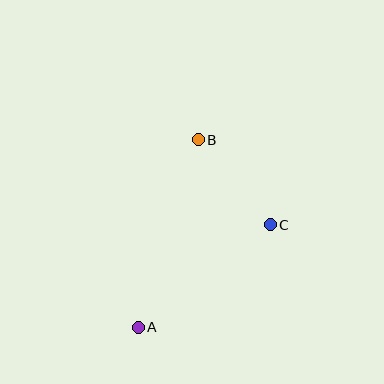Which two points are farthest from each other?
Points A and B are farthest from each other.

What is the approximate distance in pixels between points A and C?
The distance between A and C is approximately 167 pixels.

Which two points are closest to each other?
Points B and C are closest to each other.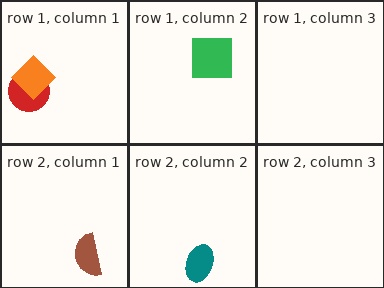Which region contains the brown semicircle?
The row 2, column 1 region.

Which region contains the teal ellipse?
The row 2, column 2 region.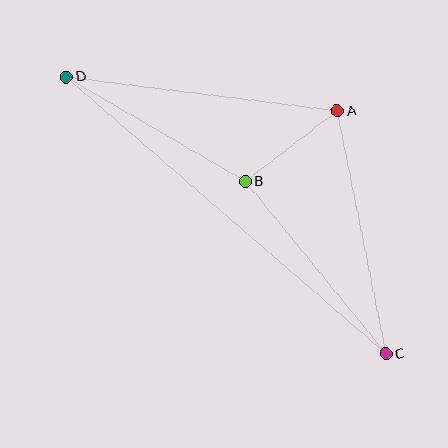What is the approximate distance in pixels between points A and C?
The distance between A and C is approximately 248 pixels.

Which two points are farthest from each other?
Points C and D are farthest from each other.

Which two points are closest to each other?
Points A and B are closest to each other.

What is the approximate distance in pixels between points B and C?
The distance between B and C is approximately 222 pixels.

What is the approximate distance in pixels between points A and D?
The distance between A and D is approximately 273 pixels.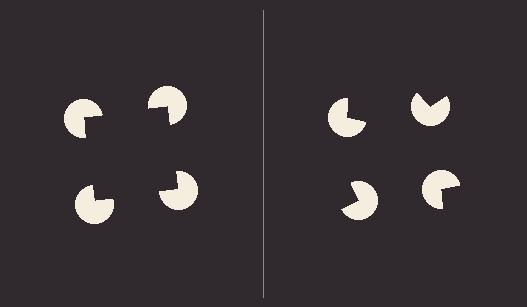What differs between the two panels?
The pac-man discs are positioned identically on both sides; only the wedge orientations differ. On the left they align to a square; on the right they are misaligned.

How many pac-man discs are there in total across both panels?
8 — 4 on each side.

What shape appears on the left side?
An illusory square.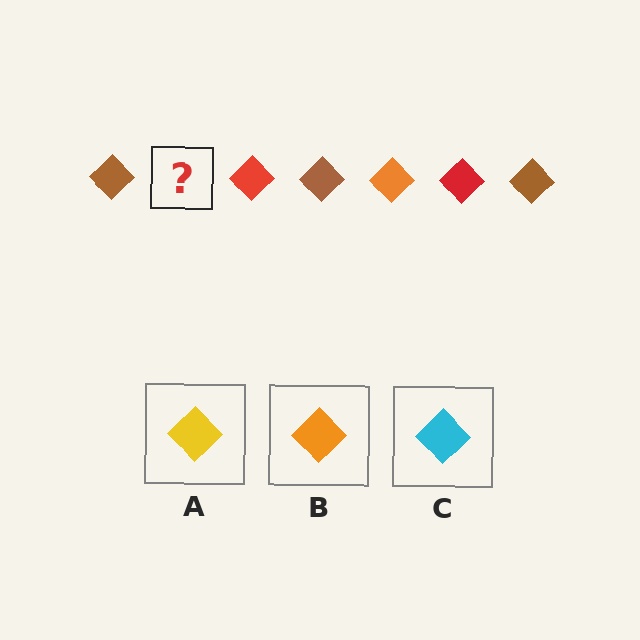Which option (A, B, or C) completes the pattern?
B.